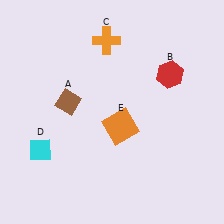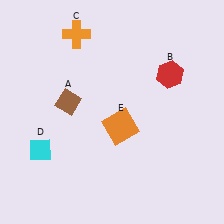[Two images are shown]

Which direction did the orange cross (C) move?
The orange cross (C) moved left.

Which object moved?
The orange cross (C) moved left.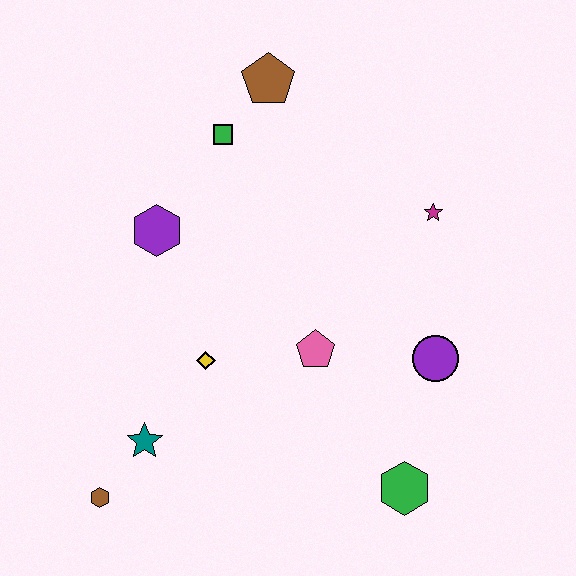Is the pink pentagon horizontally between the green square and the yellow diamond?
No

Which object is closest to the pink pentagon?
The yellow diamond is closest to the pink pentagon.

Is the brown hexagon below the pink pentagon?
Yes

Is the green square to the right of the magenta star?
No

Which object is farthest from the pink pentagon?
The brown pentagon is farthest from the pink pentagon.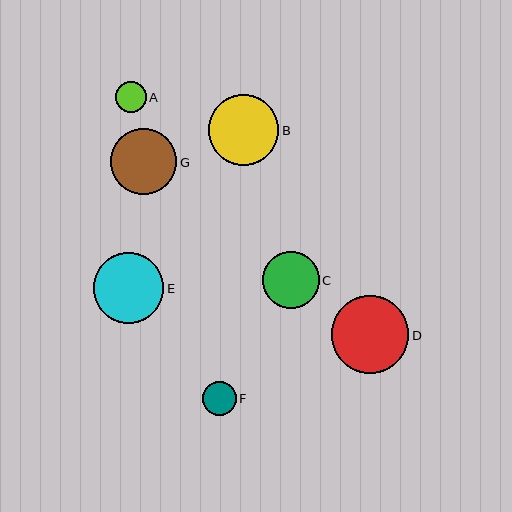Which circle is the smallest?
Circle A is the smallest with a size of approximately 31 pixels.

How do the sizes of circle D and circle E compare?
Circle D and circle E are approximately the same size.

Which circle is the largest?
Circle D is the largest with a size of approximately 77 pixels.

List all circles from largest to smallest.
From largest to smallest: D, E, B, G, C, F, A.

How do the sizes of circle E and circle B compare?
Circle E and circle B are approximately the same size.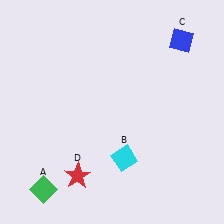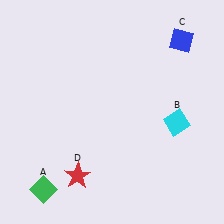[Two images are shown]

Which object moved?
The cyan diamond (B) moved right.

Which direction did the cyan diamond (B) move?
The cyan diamond (B) moved right.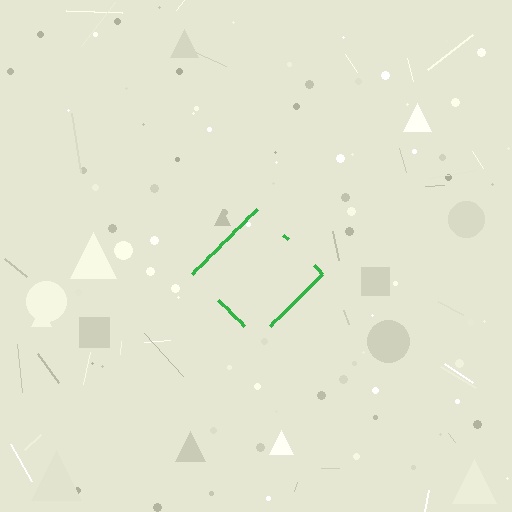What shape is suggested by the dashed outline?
The dashed outline suggests a diamond.